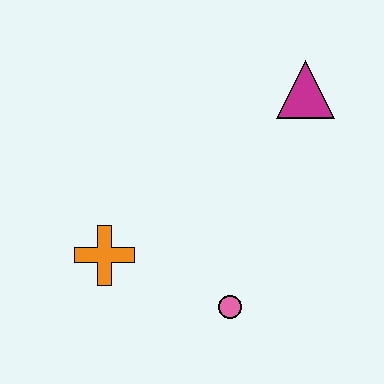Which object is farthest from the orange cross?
The magenta triangle is farthest from the orange cross.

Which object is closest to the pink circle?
The orange cross is closest to the pink circle.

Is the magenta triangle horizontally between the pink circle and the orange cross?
No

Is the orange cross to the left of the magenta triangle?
Yes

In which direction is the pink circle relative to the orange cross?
The pink circle is to the right of the orange cross.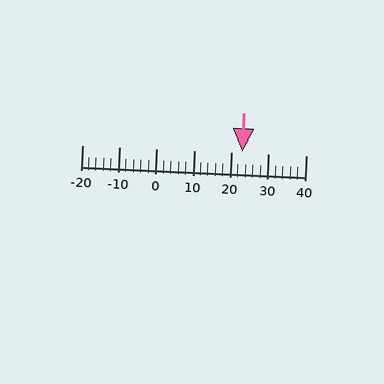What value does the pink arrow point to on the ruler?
The pink arrow points to approximately 23.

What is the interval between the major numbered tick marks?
The major tick marks are spaced 10 units apart.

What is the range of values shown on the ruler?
The ruler shows values from -20 to 40.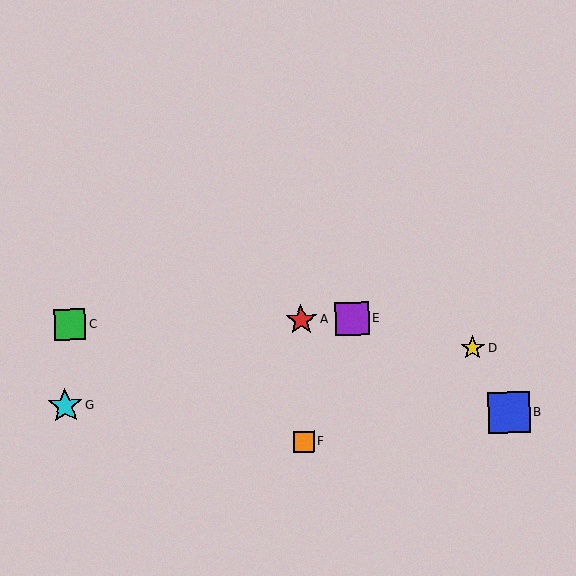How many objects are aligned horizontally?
3 objects (A, C, E) are aligned horizontally.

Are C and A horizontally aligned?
Yes, both are at y≈324.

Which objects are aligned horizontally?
Objects A, C, E are aligned horizontally.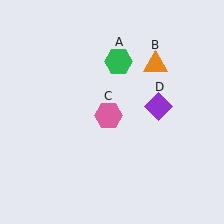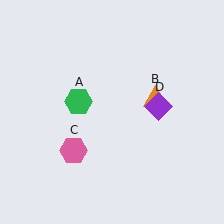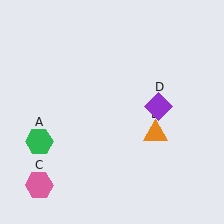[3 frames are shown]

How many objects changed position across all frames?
3 objects changed position: green hexagon (object A), orange triangle (object B), pink hexagon (object C).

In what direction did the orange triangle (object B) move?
The orange triangle (object B) moved down.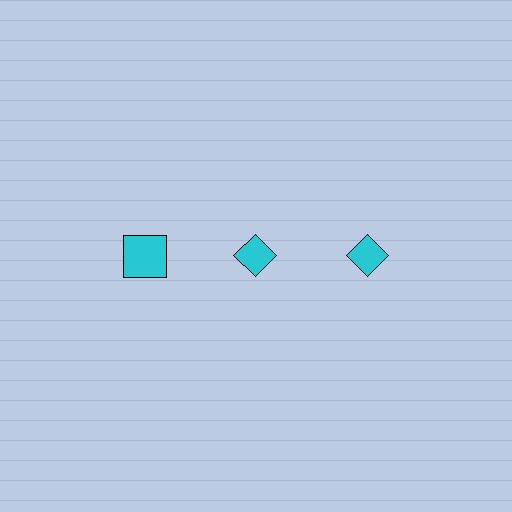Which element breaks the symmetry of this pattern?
The cyan square in the top row, leftmost column breaks the symmetry. All other shapes are cyan diamonds.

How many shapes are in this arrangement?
There are 3 shapes arranged in a grid pattern.